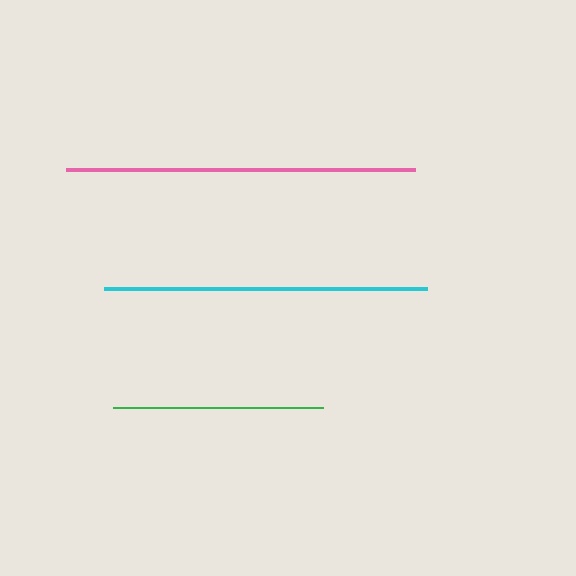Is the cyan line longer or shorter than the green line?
The cyan line is longer than the green line.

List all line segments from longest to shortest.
From longest to shortest: pink, cyan, green.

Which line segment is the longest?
The pink line is the longest at approximately 350 pixels.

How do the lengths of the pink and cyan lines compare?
The pink and cyan lines are approximately the same length.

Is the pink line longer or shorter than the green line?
The pink line is longer than the green line.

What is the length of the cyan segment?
The cyan segment is approximately 323 pixels long.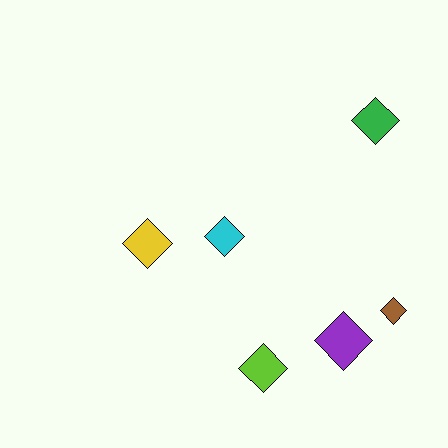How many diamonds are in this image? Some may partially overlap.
There are 6 diamonds.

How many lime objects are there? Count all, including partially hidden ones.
There is 1 lime object.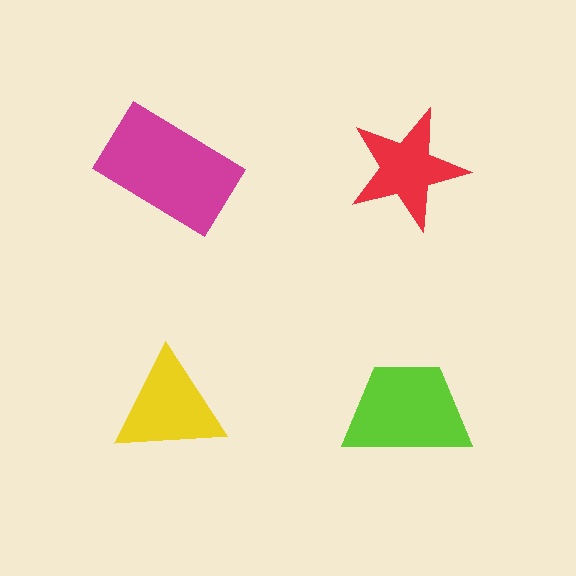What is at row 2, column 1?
A yellow triangle.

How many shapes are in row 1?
2 shapes.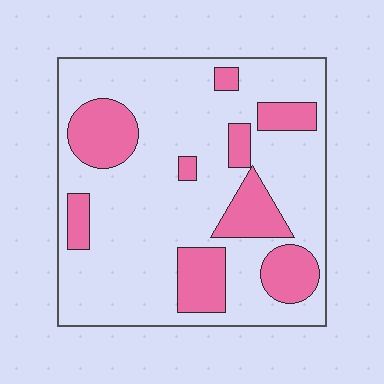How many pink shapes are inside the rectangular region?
9.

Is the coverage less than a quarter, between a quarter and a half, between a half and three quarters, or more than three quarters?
Between a quarter and a half.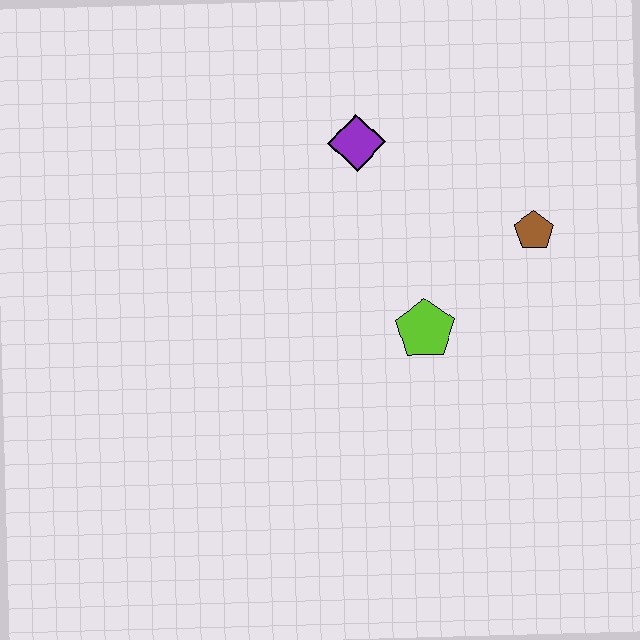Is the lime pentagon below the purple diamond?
Yes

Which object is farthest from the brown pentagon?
The purple diamond is farthest from the brown pentagon.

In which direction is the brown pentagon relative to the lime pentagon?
The brown pentagon is to the right of the lime pentagon.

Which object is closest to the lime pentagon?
The brown pentagon is closest to the lime pentagon.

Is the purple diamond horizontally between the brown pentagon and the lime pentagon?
No